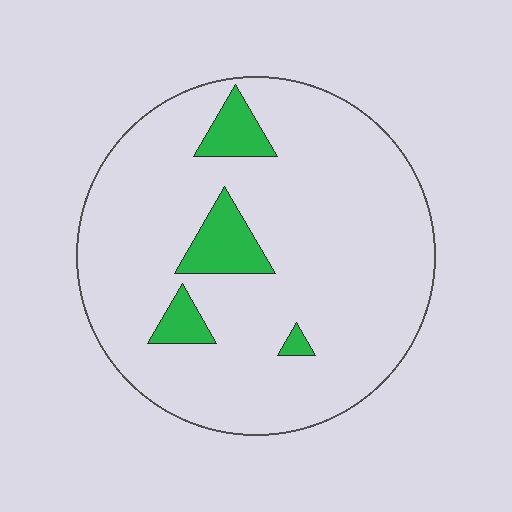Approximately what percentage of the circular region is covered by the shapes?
Approximately 10%.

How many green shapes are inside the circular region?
4.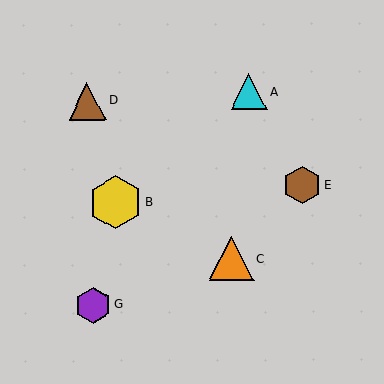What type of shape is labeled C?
Shape C is an orange triangle.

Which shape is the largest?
The yellow hexagon (labeled B) is the largest.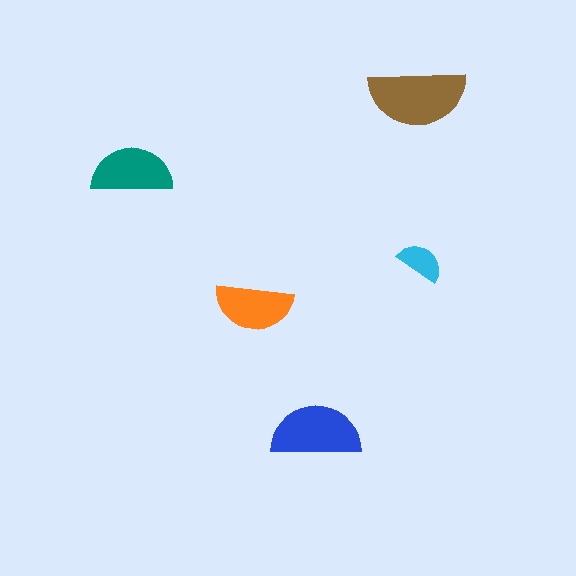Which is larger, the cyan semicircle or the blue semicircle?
The blue one.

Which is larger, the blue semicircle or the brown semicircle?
The brown one.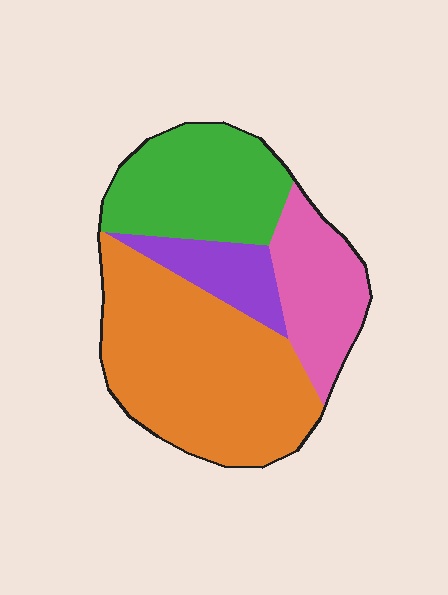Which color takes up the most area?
Orange, at roughly 45%.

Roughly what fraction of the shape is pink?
Pink takes up about one sixth (1/6) of the shape.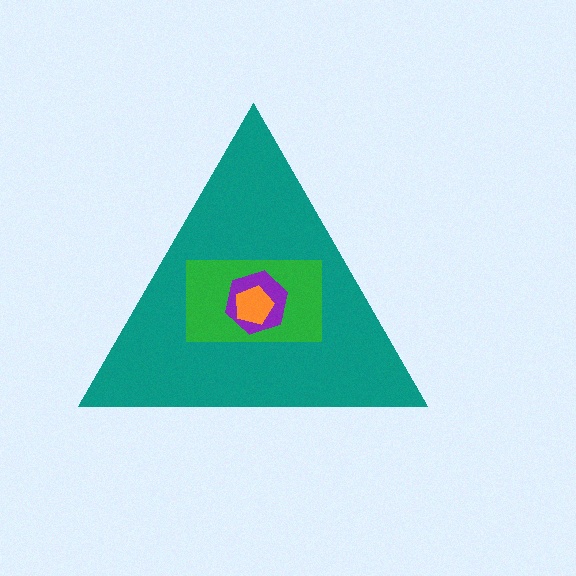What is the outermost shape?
The teal triangle.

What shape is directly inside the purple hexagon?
The orange pentagon.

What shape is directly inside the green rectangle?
The purple hexagon.